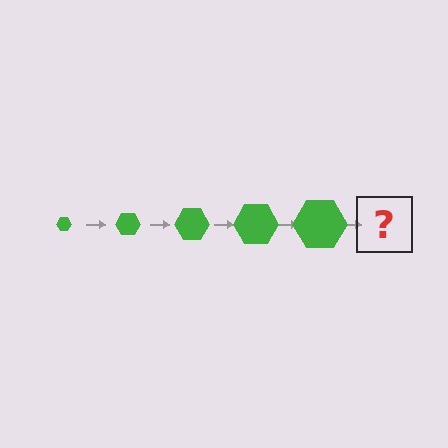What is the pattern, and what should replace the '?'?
The pattern is that the hexagon gets progressively larger each step. The '?' should be a green hexagon, larger than the previous one.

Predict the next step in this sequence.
The next step is a green hexagon, larger than the previous one.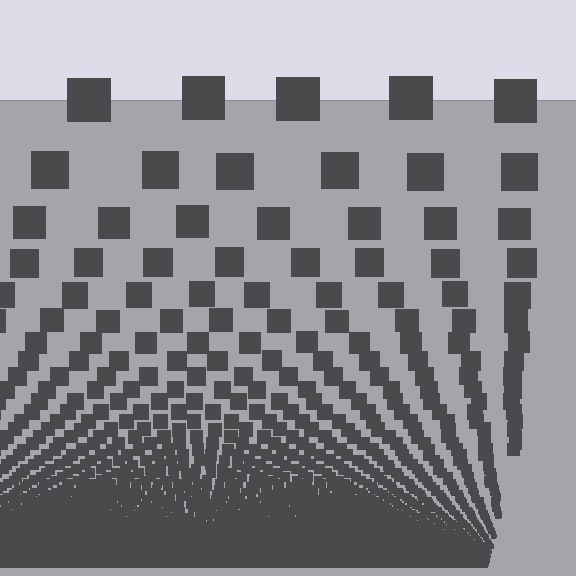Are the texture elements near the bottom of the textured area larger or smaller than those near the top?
Smaller. The gradient is inverted — elements near the bottom are smaller and denser.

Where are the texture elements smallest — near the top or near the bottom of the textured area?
Near the bottom.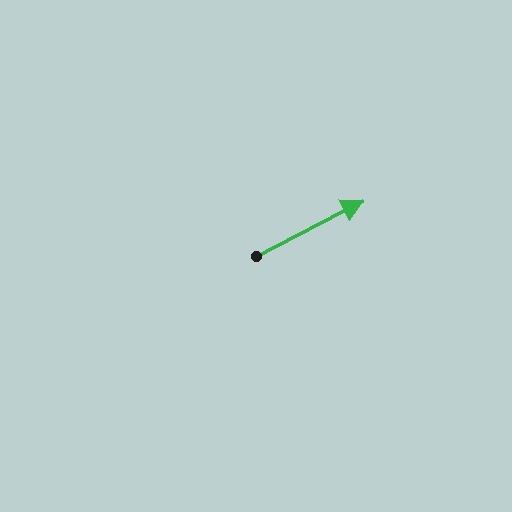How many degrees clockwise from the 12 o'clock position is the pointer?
Approximately 62 degrees.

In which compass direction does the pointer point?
Northeast.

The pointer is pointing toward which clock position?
Roughly 2 o'clock.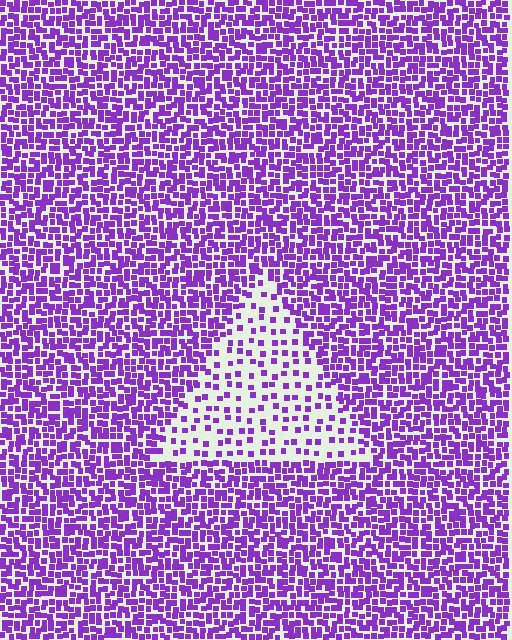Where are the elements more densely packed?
The elements are more densely packed outside the triangle boundary.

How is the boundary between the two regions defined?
The boundary is defined by a change in element density (approximately 2.6x ratio). All elements are the same color, size, and shape.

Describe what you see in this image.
The image contains small purple elements arranged at two different densities. A triangle-shaped region is visible where the elements are less densely packed than the surrounding area.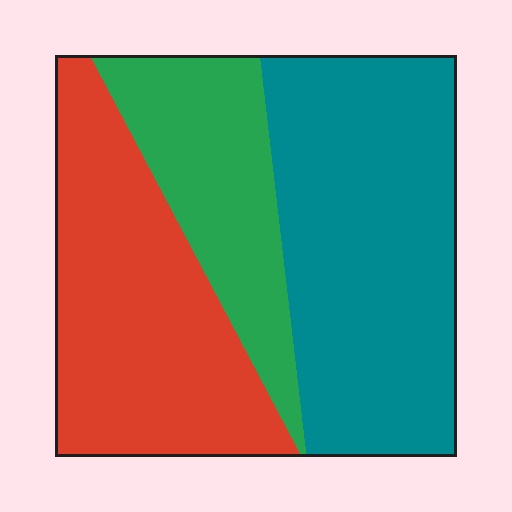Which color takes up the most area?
Teal, at roughly 45%.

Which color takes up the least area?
Green, at roughly 20%.